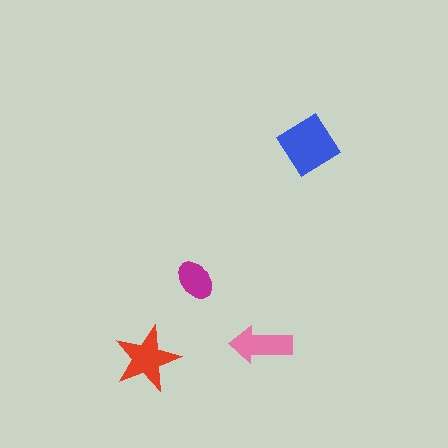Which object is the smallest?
The magenta ellipse.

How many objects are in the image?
There are 4 objects in the image.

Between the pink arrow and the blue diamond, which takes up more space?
The blue diamond.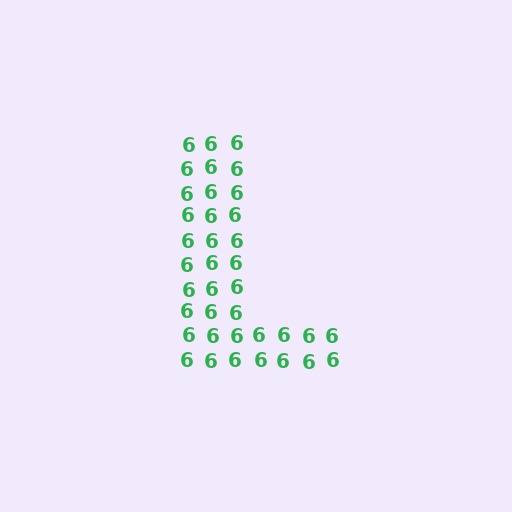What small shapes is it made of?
It is made of small digit 6's.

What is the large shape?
The large shape is the letter L.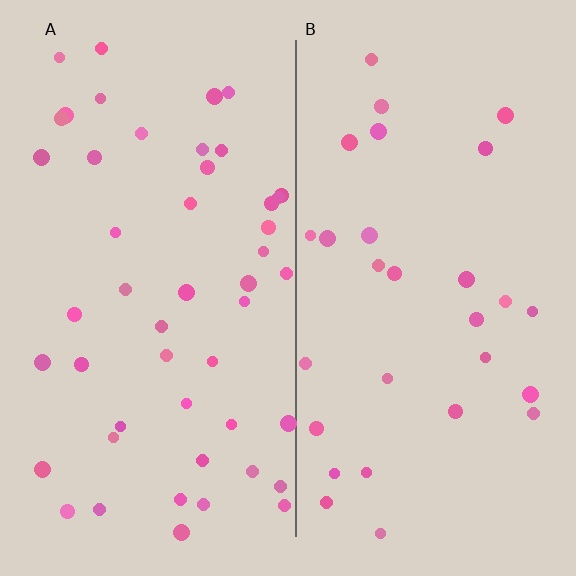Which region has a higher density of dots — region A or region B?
A (the left).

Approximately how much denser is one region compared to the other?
Approximately 1.7× — region A over region B.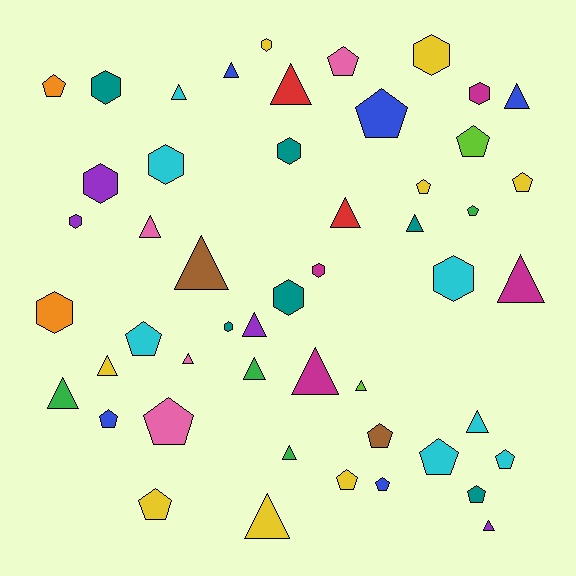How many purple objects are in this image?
There are 4 purple objects.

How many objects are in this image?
There are 50 objects.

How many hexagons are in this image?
There are 13 hexagons.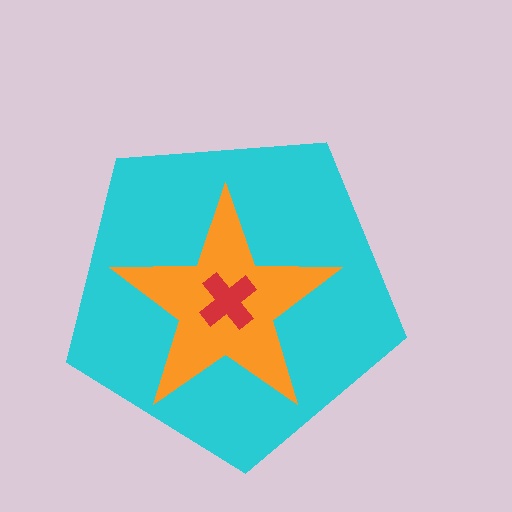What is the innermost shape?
The red cross.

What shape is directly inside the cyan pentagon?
The orange star.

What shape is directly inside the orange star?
The red cross.